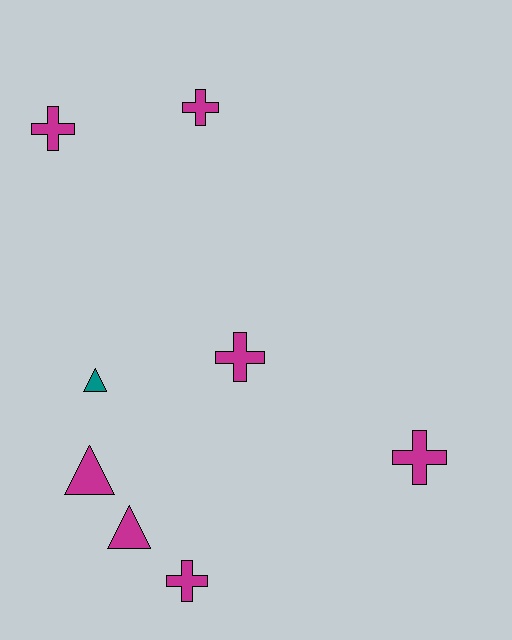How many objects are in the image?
There are 8 objects.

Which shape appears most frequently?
Cross, with 5 objects.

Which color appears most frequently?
Magenta, with 7 objects.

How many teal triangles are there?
There is 1 teal triangle.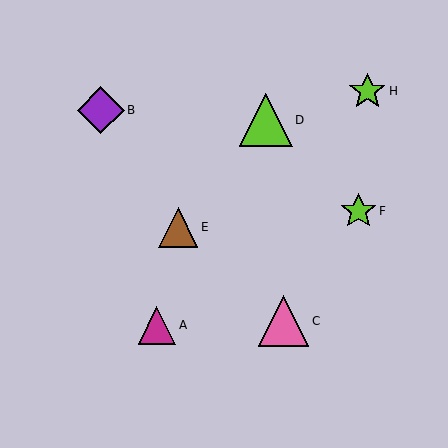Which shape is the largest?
The lime triangle (labeled D) is the largest.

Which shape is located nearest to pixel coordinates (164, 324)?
The magenta triangle (labeled A) at (157, 325) is nearest to that location.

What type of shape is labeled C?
Shape C is a pink triangle.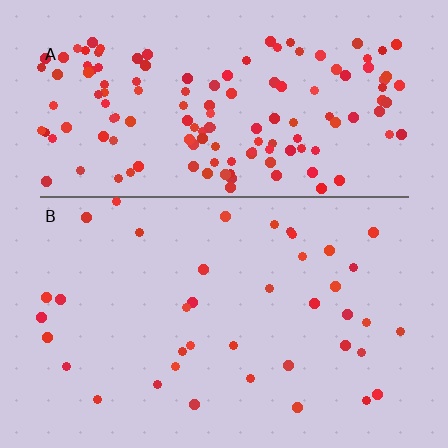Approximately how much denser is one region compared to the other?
Approximately 3.7× — region A over region B.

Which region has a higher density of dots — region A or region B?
A (the top).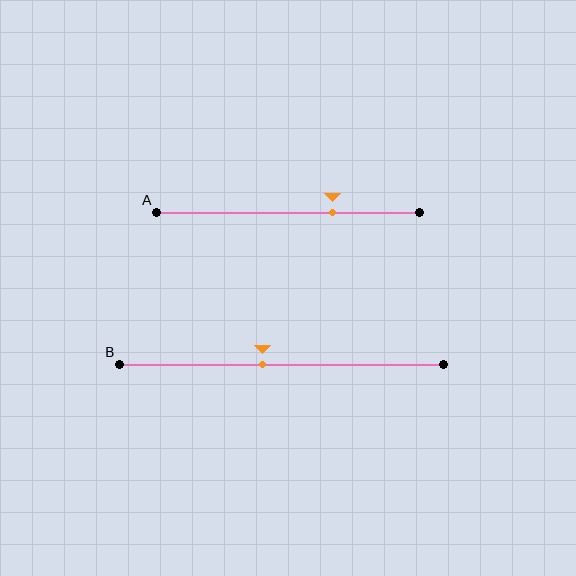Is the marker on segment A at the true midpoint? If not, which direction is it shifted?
No, the marker on segment A is shifted to the right by about 17% of the segment length.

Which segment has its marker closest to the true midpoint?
Segment B has its marker closest to the true midpoint.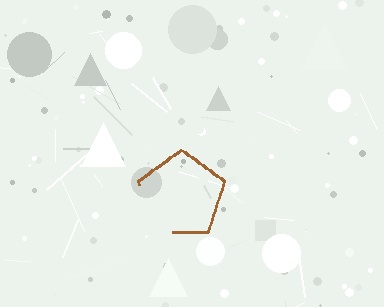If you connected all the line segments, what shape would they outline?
They would outline a pentagon.